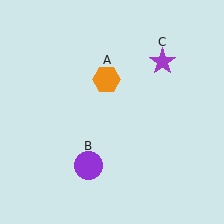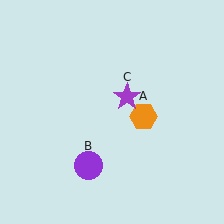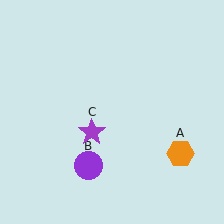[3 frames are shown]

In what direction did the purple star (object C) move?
The purple star (object C) moved down and to the left.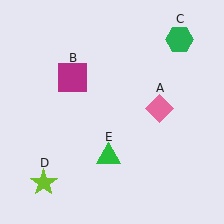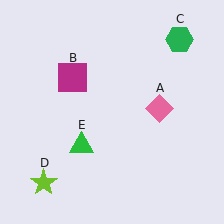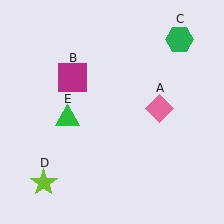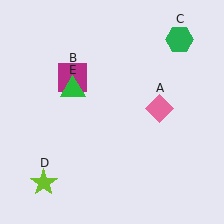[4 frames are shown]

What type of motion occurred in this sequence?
The green triangle (object E) rotated clockwise around the center of the scene.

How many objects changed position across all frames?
1 object changed position: green triangle (object E).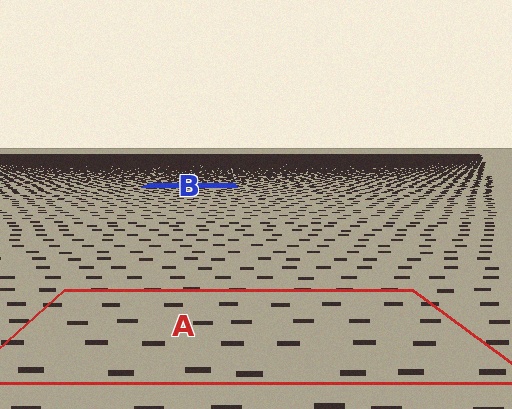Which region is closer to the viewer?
Region A is closer. The texture elements there are larger and more spread out.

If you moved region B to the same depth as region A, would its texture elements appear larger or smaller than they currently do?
They would appear larger. At a closer depth, the same texture elements are projected at a bigger on-screen size.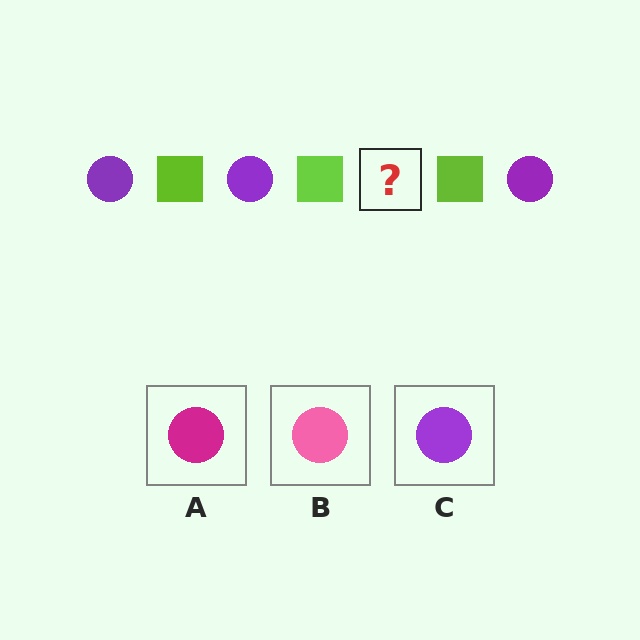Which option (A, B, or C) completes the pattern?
C.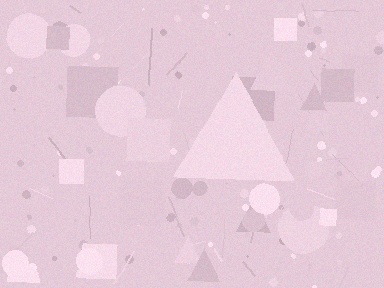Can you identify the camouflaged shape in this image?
The camouflaged shape is a triangle.